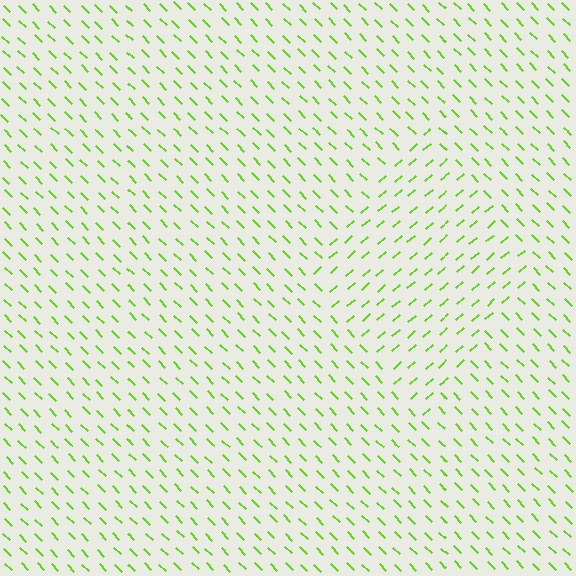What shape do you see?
I see a diamond.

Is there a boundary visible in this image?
Yes, there is a texture boundary formed by a change in line orientation.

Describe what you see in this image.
The image is filled with small lime line segments. A diamond region in the image has lines oriented differently from the surrounding lines, creating a visible texture boundary.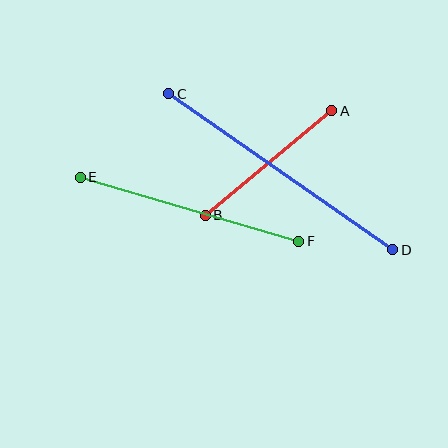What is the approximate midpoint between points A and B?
The midpoint is at approximately (268, 163) pixels.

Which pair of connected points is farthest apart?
Points C and D are farthest apart.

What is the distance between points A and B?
The distance is approximately 164 pixels.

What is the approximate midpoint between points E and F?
The midpoint is at approximately (189, 209) pixels.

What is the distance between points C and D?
The distance is approximately 273 pixels.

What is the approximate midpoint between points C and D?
The midpoint is at approximately (281, 172) pixels.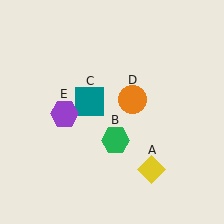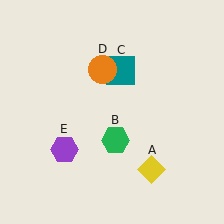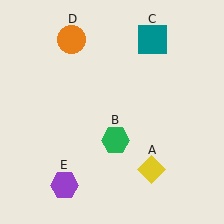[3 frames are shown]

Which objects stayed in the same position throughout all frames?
Yellow diamond (object A) and green hexagon (object B) remained stationary.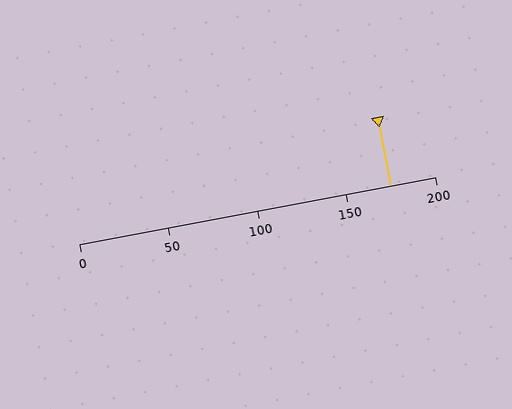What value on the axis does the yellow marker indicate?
The marker indicates approximately 175.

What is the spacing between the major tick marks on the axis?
The major ticks are spaced 50 apart.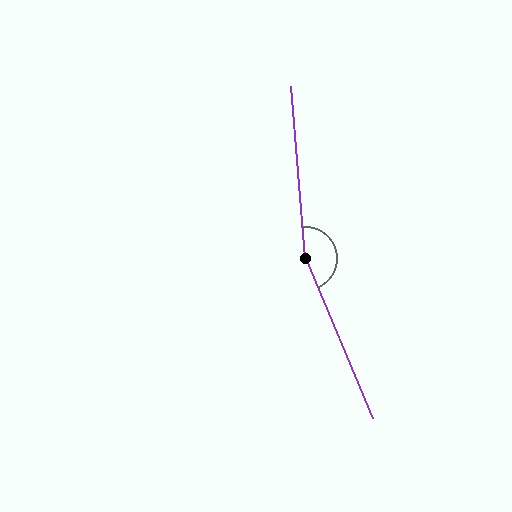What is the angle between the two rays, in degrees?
Approximately 162 degrees.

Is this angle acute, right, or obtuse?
It is obtuse.